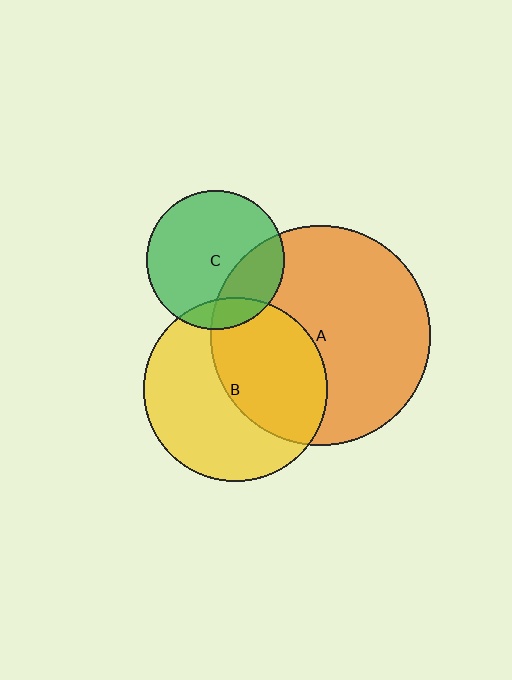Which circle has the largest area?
Circle A (orange).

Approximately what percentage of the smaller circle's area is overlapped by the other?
Approximately 45%.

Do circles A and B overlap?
Yes.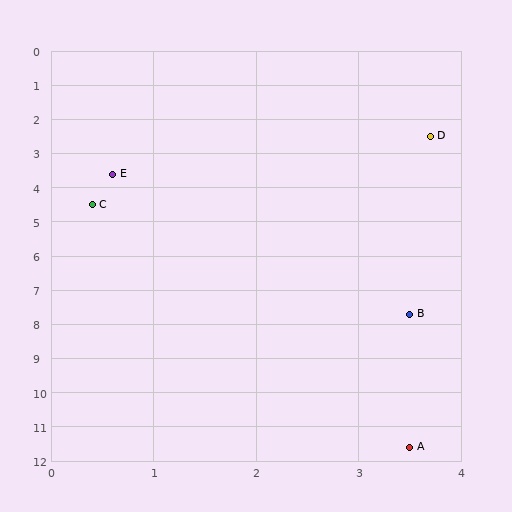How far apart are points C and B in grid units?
Points C and B are about 4.5 grid units apart.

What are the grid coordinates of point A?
Point A is at approximately (3.5, 11.6).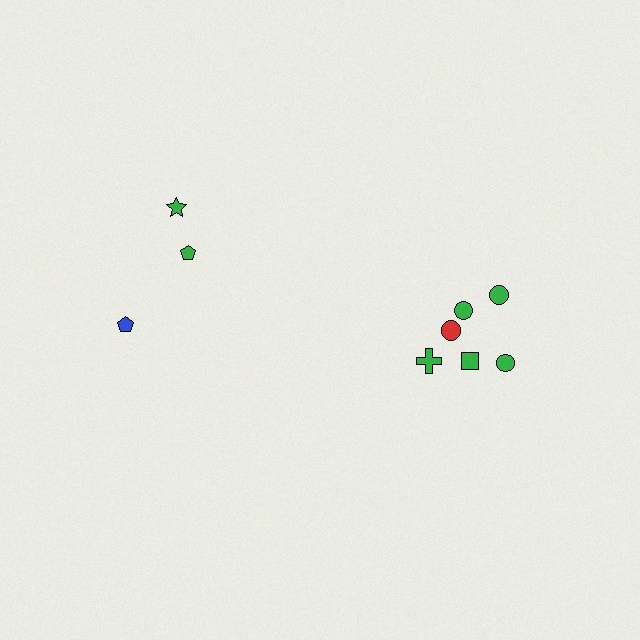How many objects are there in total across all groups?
There are 9 objects.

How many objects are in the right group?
There are 6 objects.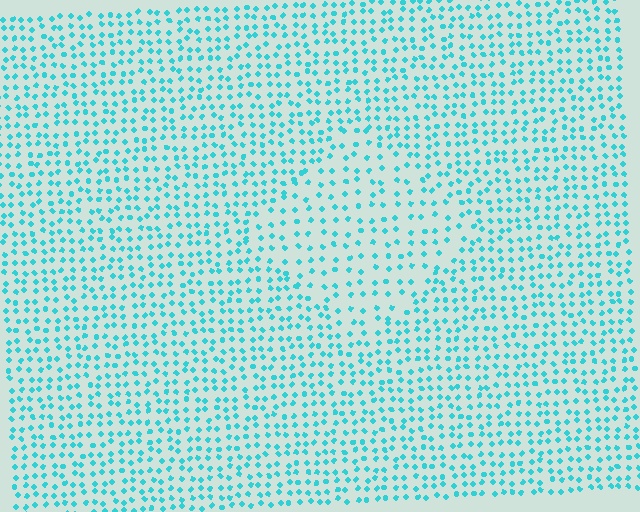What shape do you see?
I see a diamond.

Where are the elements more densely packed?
The elements are more densely packed outside the diamond boundary.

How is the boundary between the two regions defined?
The boundary is defined by a change in element density (approximately 1.7x ratio). All elements are the same color, size, and shape.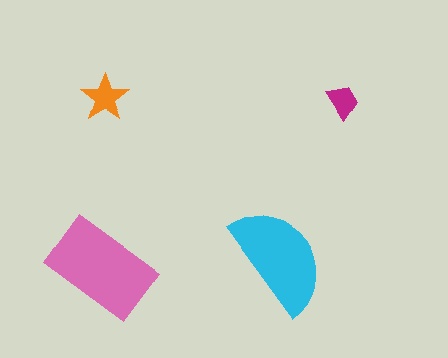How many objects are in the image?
There are 4 objects in the image.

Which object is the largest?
The pink rectangle.